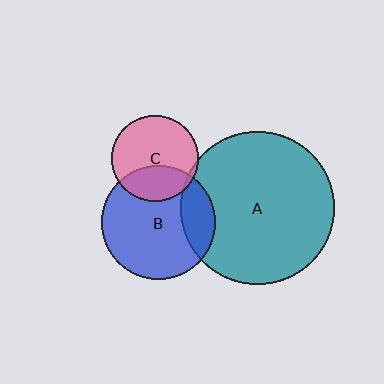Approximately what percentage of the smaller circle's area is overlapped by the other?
Approximately 30%.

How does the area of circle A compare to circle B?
Approximately 1.8 times.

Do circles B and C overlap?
Yes.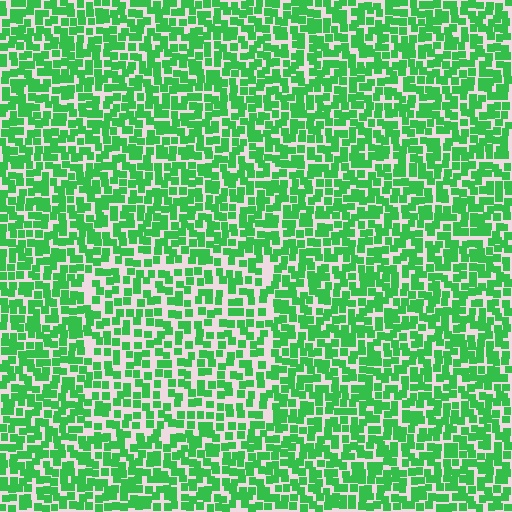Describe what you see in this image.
The image contains small green elements arranged at two different densities. A rectangle-shaped region is visible where the elements are less densely packed than the surrounding area.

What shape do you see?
I see a rectangle.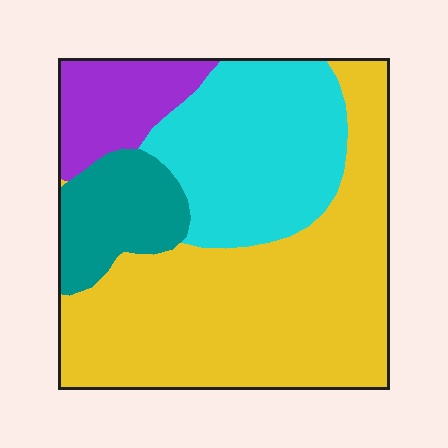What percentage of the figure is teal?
Teal covers 12% of the figure.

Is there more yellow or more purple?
Yellow.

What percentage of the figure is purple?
Purple takes up less than a quarter of the figure.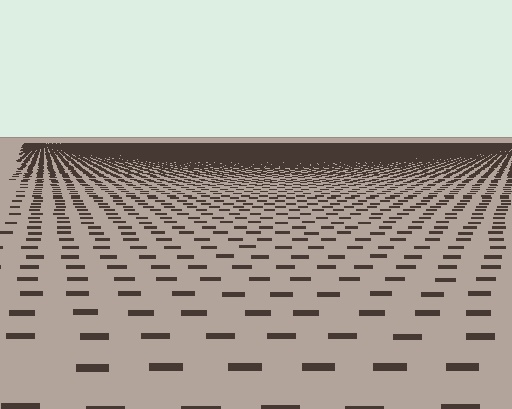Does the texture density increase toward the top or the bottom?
Density increases toward the top.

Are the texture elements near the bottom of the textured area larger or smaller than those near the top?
Larger. Near the bottom, elements are closer to the viewer and appear at a bigger on-screen size.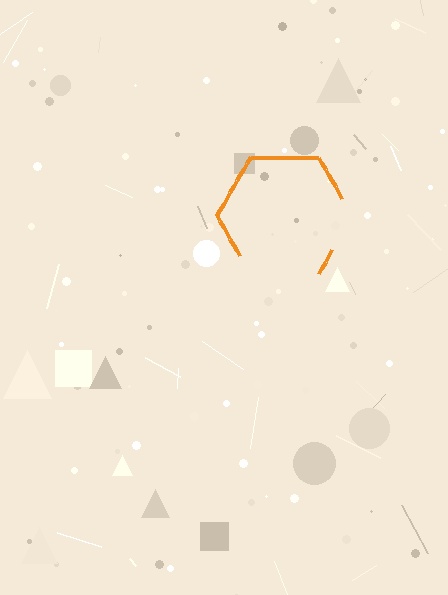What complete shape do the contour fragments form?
The contour fragments form a hexagon.